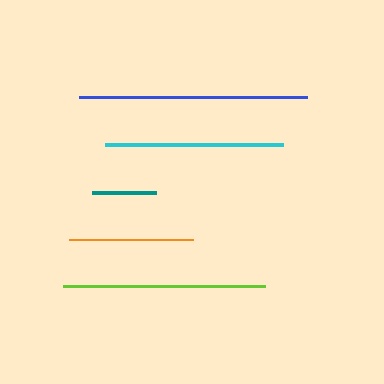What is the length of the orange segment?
The orange segment is approximately 124 pixels long.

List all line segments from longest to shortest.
From longest to shortest: blue, lime, cyan, orange, teal.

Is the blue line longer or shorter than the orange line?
The blue line is longer than the orange line.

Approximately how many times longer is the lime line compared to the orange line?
The lime line is approximately 1.6 times the length of the orange line.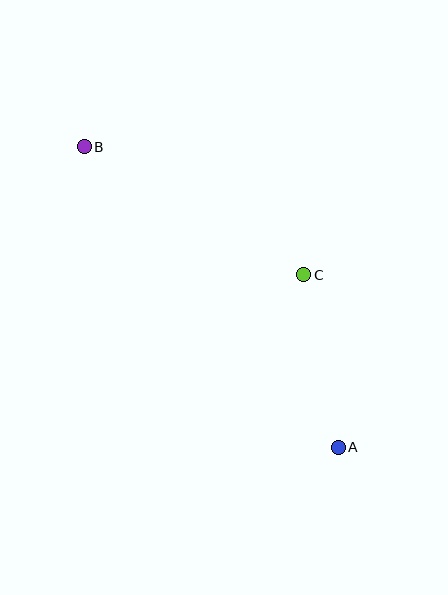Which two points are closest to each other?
Points A and C are closest to each other.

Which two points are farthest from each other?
Points A and B are farthest from each other.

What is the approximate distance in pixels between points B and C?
The distance between B and C is approximately 254 pixels.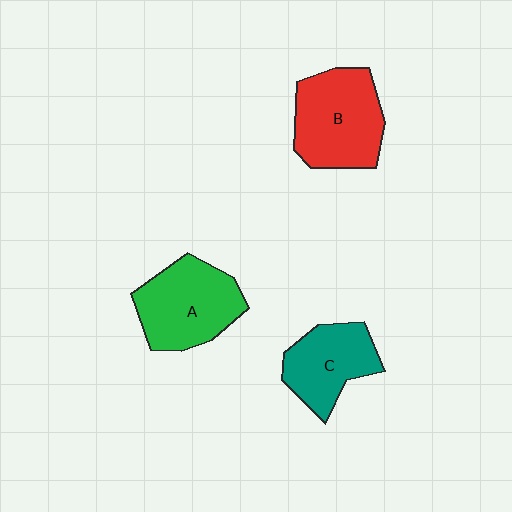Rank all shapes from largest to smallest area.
From largest to smallest: B (red), A (green), C (teal).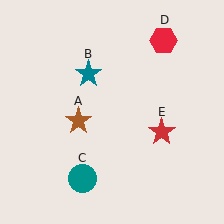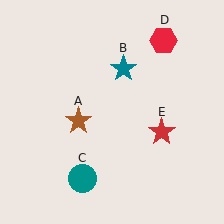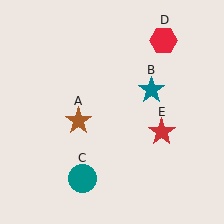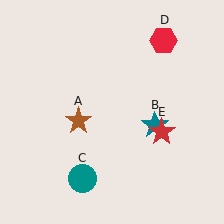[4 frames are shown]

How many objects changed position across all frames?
1 object changed position: teal star (object B).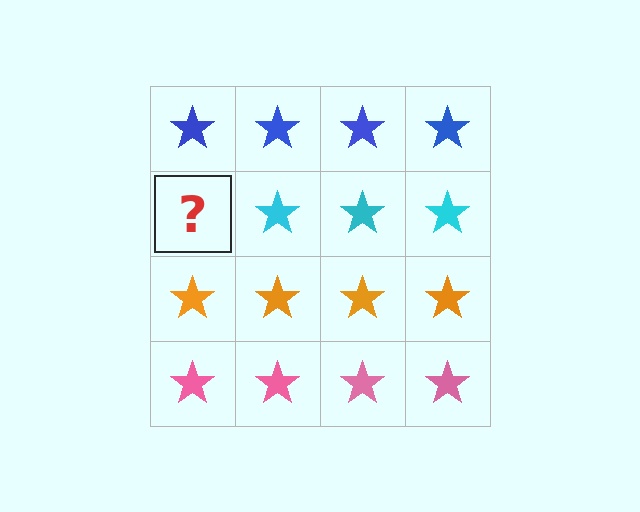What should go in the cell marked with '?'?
The missing cell should contain a cyan star.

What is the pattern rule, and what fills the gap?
The rule is that each row has a consistent color. The gap should be filled with a cyan star.